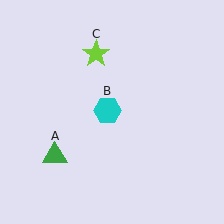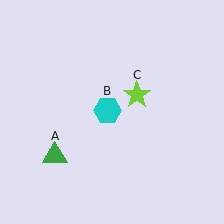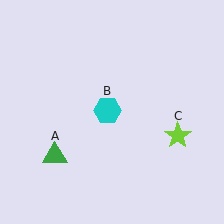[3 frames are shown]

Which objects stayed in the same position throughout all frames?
Green triangle (object A) and cyan hexagon (object B) remained stationary.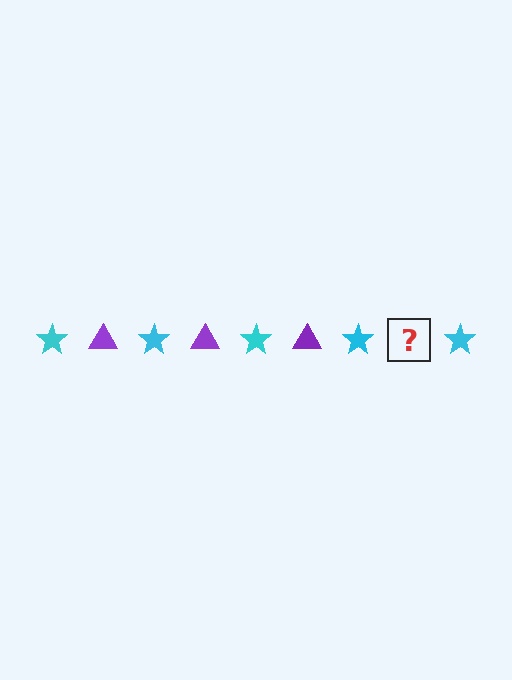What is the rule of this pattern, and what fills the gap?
The rule is that the pattern alternates between cyan star and purple triangle. The gap should be filled with a purple triangle.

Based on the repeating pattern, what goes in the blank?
The blank should be a purple triangle.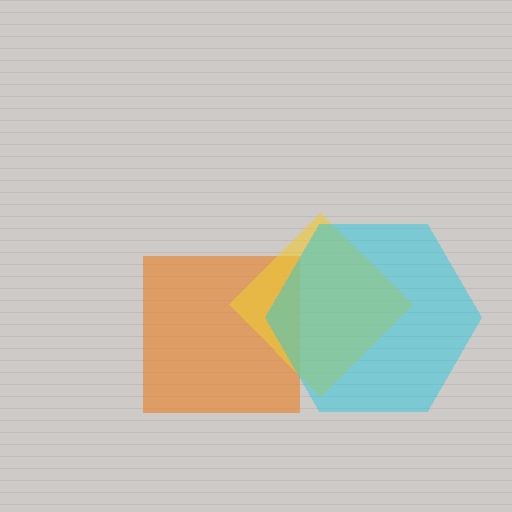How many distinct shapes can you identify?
There are 3 distinct shapes: an orange square, a yellow diamond, a cyan hexagon.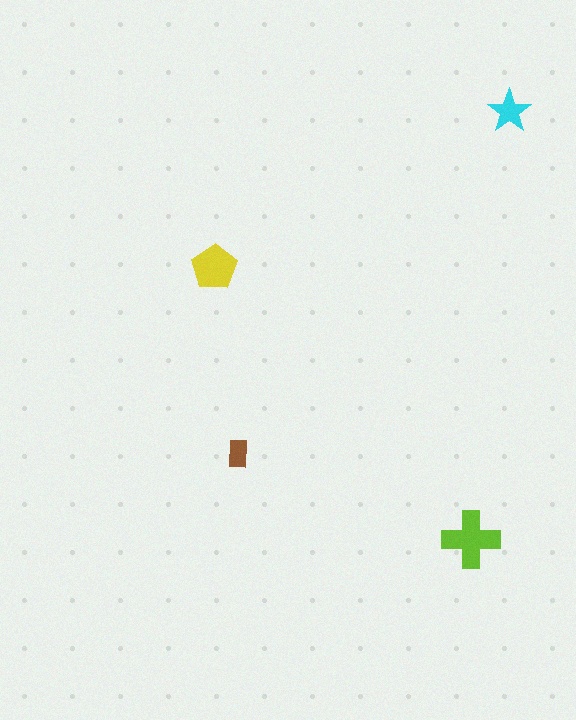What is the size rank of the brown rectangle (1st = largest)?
4th.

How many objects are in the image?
There are 4 objects in the image.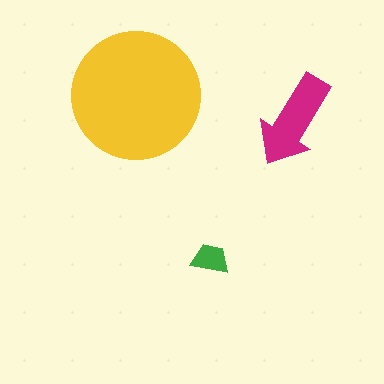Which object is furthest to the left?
The yellow circle is leftmost.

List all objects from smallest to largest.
The green trapezoid, the magenta arrow, the yellow circle.